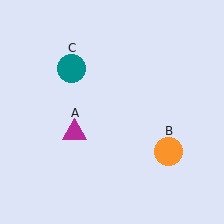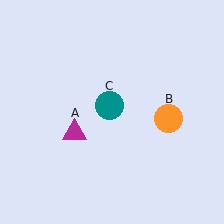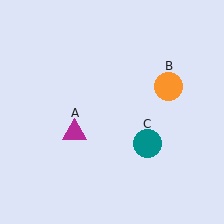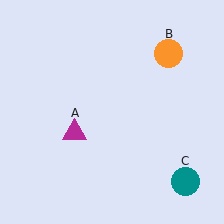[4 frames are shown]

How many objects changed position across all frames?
2 objects changed position: orange circle (object B), teal circle (object C).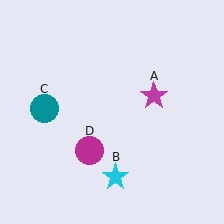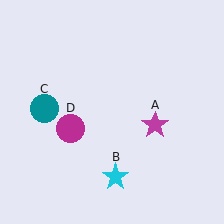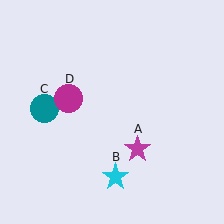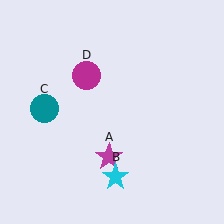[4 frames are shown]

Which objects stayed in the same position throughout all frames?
Cyan star (object B) and teal circle (object C) remained stationary.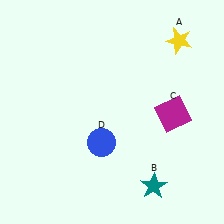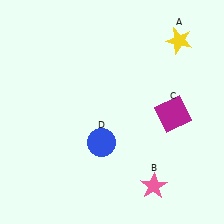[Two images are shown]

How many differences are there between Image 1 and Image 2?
There is 1 difference between the two images.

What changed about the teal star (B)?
In Image 1, B is teal. In Image 2, it changed to pink.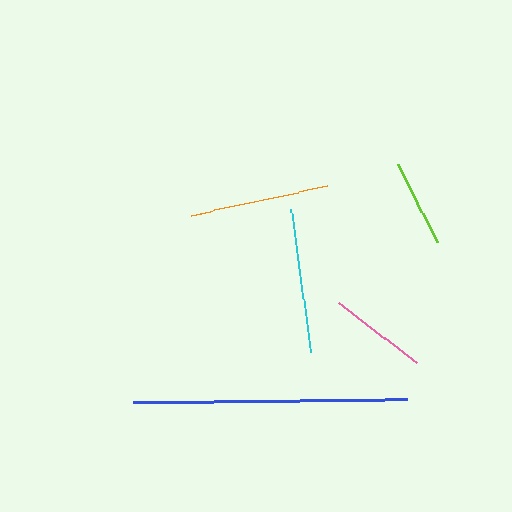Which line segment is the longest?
The blue line is the longest at approximately 274 pixels.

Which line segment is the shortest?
The lime line is the shortest at approximately 87 pixels.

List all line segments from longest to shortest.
From longest to shortest: blue, cyan, orange, pink, lime.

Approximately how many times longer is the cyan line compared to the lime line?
The cyan line is approximately 1.7 times the length of the lime line.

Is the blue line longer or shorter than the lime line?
The blue line is longer than the lime line.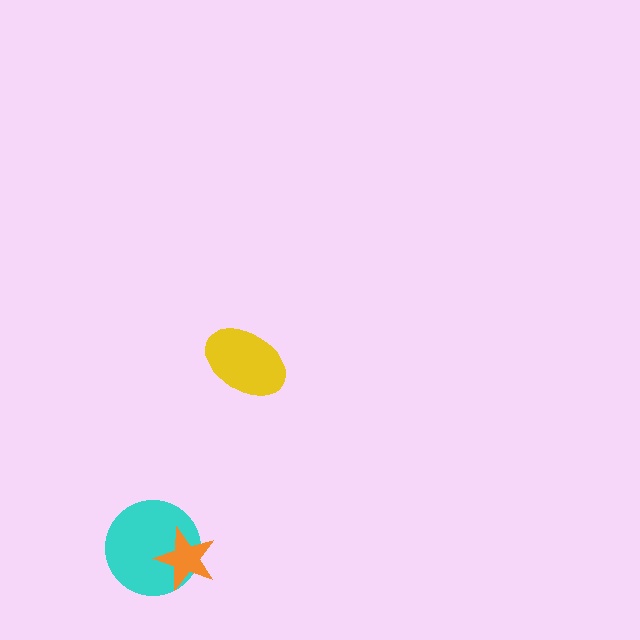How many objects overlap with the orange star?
1 object overlaps with the orange star.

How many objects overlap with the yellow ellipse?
0 objects overlap with the yellow ellipse.